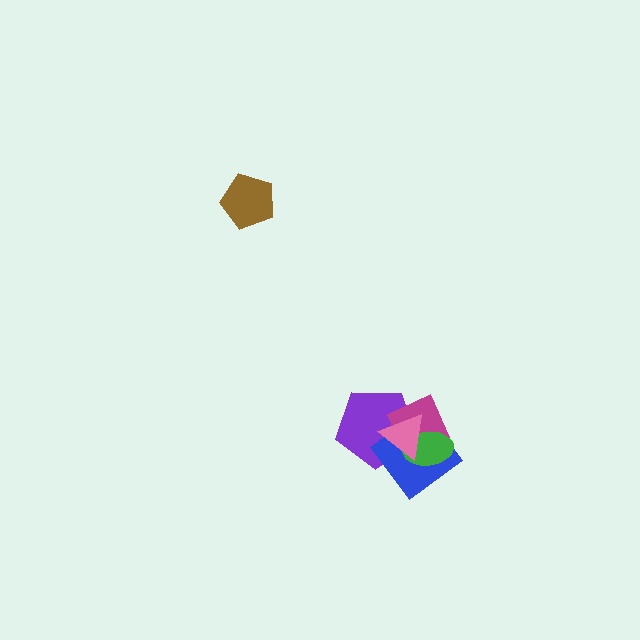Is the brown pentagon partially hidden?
No, no other shape covers it.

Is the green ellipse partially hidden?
Yes, it is partially covered by another shape.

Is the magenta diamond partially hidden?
Yes, it is partially covered by another shape.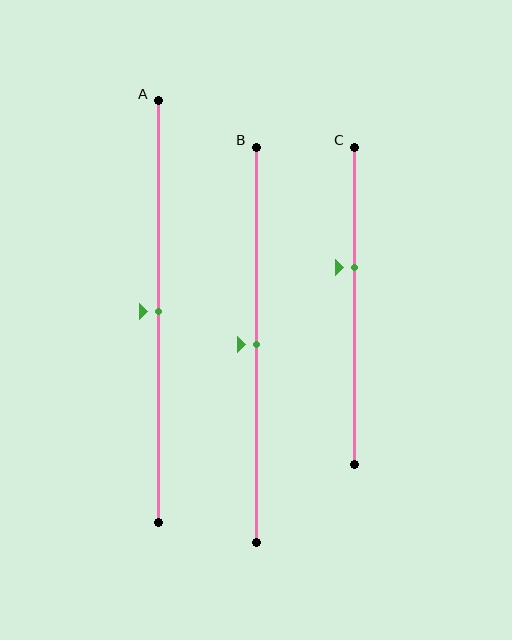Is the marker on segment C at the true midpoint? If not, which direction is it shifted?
No, the marker on segment C is shifted upward by about 12% of the segment length.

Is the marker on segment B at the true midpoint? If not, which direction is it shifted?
Yes, the marker on segment B is at the true midpoint.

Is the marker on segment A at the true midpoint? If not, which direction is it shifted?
Yes, the marker on segment A is at the true midpoint.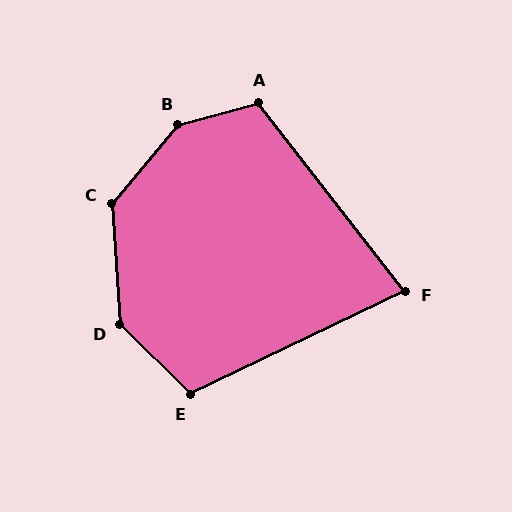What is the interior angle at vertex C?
Approximately 137 degrees (obtuse).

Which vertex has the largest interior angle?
B, at approximately 144 degrees.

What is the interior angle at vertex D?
Approximately 138 degrees (obtuse).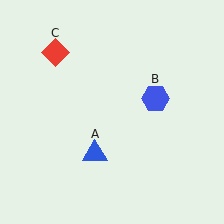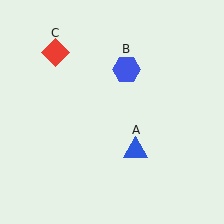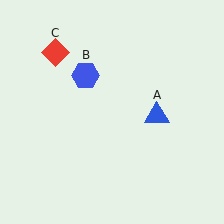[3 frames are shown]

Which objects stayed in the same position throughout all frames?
Red diamond (object C) remained stationary.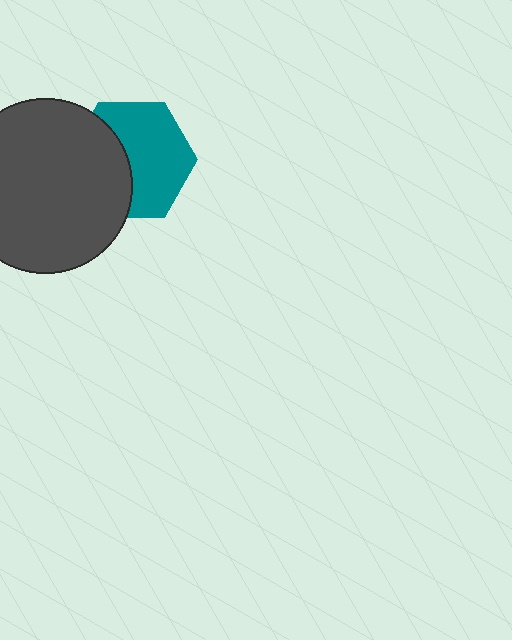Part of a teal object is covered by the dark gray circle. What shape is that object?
It is a hexagon.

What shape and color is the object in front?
The object in front is a dark gray circle.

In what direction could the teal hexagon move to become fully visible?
The teal hexagon could move right. That would shift it out from behind the dark gray circle entirely.